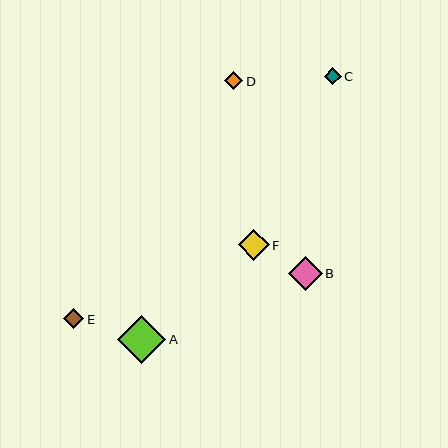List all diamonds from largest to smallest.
From largest to smallest: A, B, F, E, D, C.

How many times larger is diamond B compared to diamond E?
Diamond B is approximately 1.7 times the size of diamond E.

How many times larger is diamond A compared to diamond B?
Diamond A is approximately 1.4 times the size of diamond B.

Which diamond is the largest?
Diamond A is the largest with a size of approximately 49 pixels.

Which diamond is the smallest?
Diamond C is the smallest with a size of approximately 17 pixels.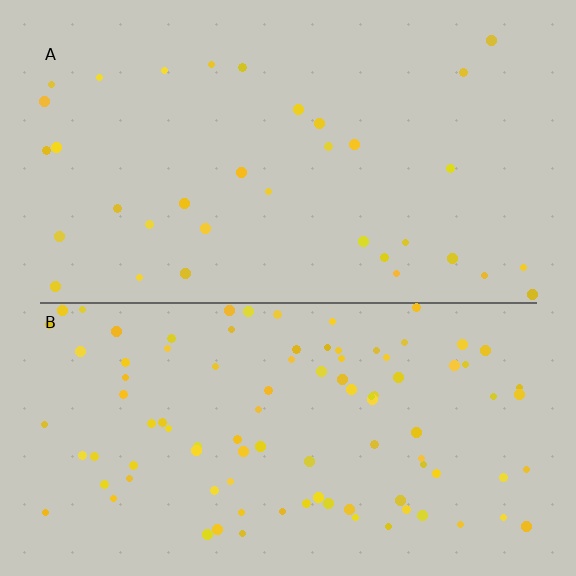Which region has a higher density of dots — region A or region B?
B (the bottom).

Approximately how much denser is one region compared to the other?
Approximately 2.9× — region B over region A.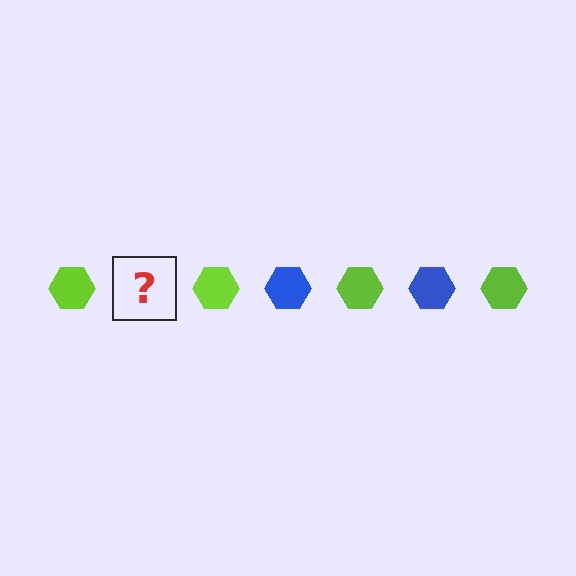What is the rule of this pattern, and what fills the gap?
The rule is that the pattern cycles through lime, blue hexagons. The gap should be filled with a blue hexagon.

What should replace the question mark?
The question mark should be replaced with a blue hexagon.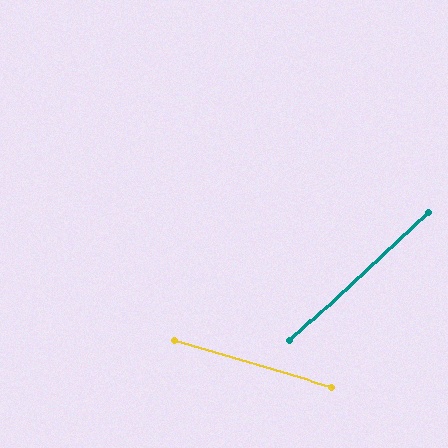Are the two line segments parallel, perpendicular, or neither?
Neither parallel nor perpendicular — they differ by about 60°.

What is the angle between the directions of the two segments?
Approximately 60 degrees.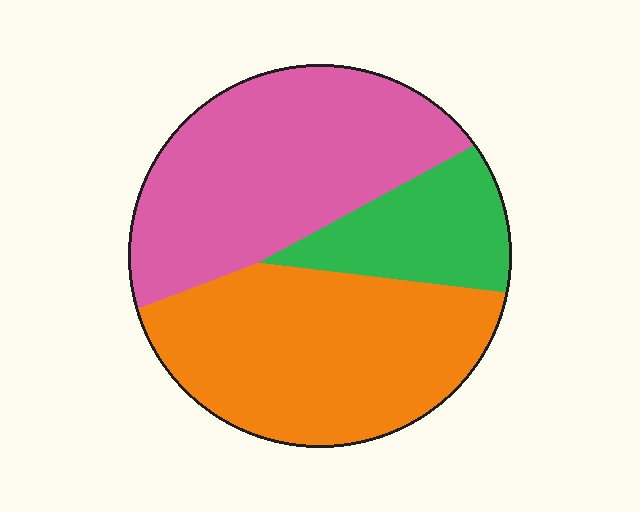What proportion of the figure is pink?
Pink covers 41% of the figure.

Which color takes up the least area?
Green, at roughly 15%.